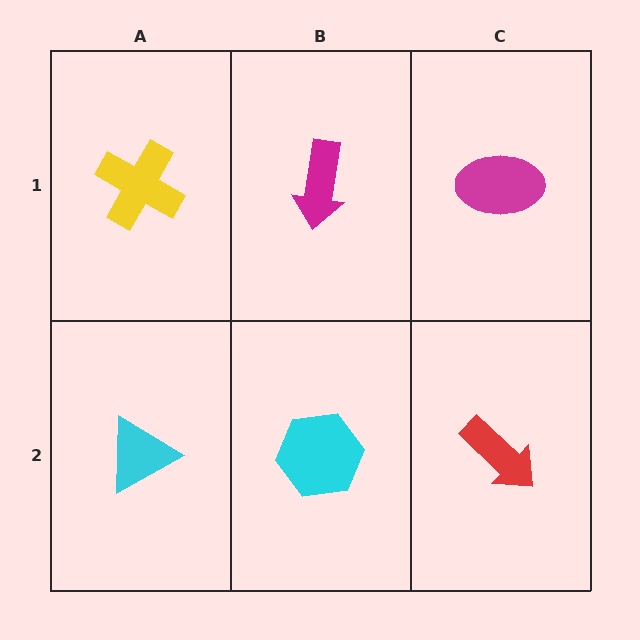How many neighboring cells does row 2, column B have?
3.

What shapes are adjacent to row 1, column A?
A cyan triangle (row 2, column A), a magenta arrow (row 1, column B).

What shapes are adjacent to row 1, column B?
A cyan hexagon (row 2, column B), a yellow cross (row 1, column A), a magenta ellipse (row 1, column C).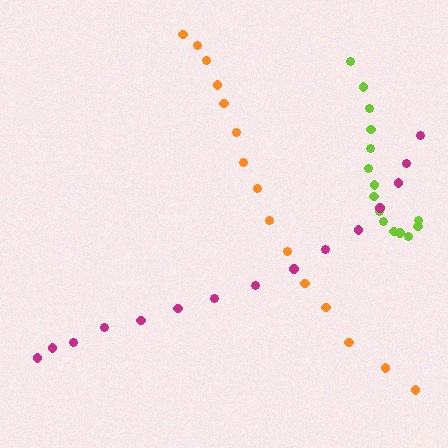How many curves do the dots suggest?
There are 3 distinct paths.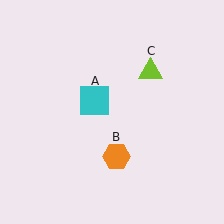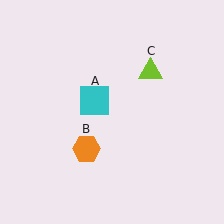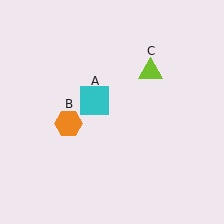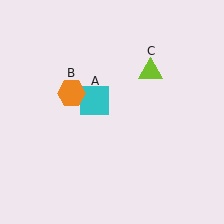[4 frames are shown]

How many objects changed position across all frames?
1 object changed position: orange hexagon (object B).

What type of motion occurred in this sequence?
The orange hexagon (object B) rotated clockwise around the center of the scene.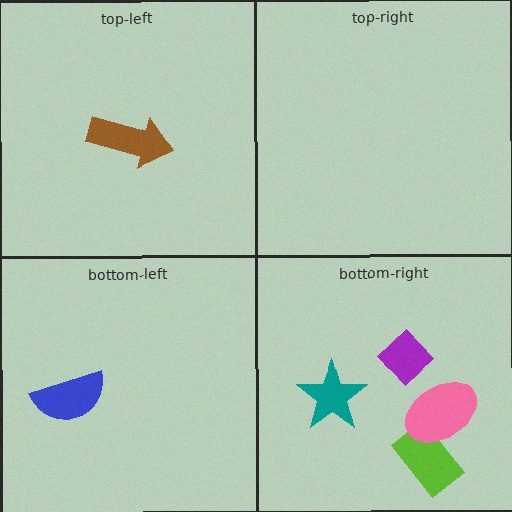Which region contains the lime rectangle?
The bottom-right region.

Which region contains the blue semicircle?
The bottom-left region.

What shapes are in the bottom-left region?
The blue semicircle.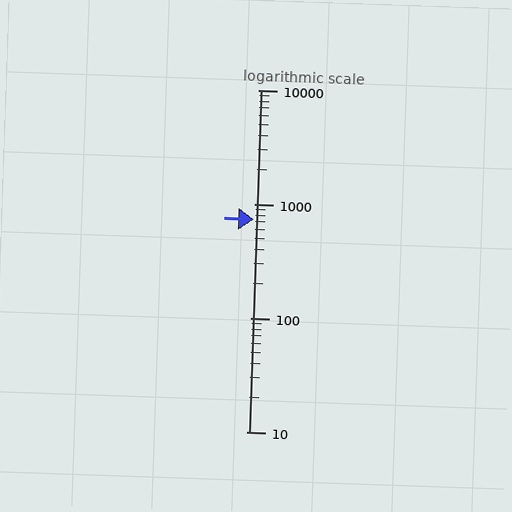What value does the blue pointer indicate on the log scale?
The pointer indicates approximately 730.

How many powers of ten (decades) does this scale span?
The scale spans 3 decades, from 10 to 10000.